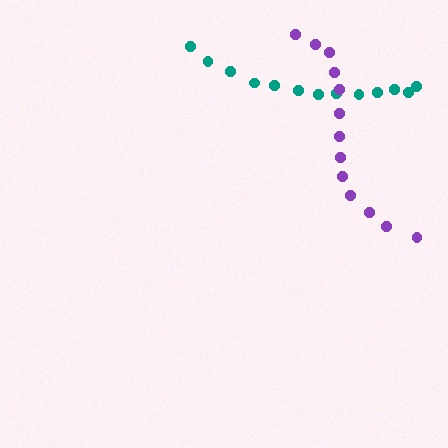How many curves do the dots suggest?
There are 2 distinct paths.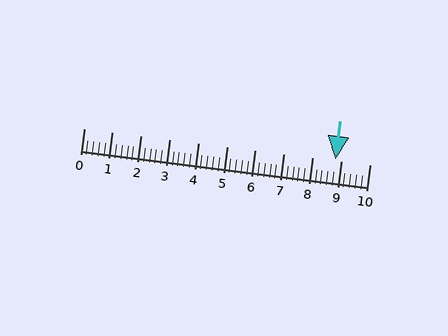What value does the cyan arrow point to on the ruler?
The cyan arrow points to approximately 8.8.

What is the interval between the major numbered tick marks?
The major tick marks are spaced 1 units apart.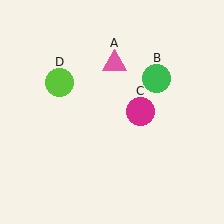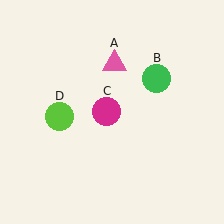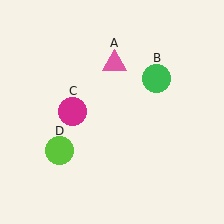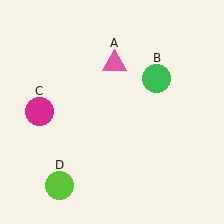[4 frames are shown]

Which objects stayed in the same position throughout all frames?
Pink triangle (object A) and green circle (object B) remained stationary.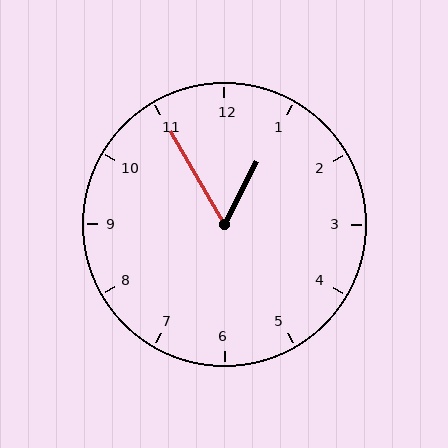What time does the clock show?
12:55.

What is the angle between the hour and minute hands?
Approximately 58 degrees.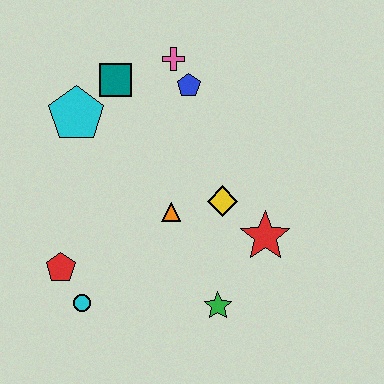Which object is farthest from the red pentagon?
The pink cross is farthest from the red pentagon.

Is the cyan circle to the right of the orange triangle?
No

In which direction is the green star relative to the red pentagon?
The green star is to the right of the red pentagon.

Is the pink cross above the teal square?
Yes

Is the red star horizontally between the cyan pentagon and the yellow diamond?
No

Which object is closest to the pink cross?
The blue pentagon is closest to the pink cross.